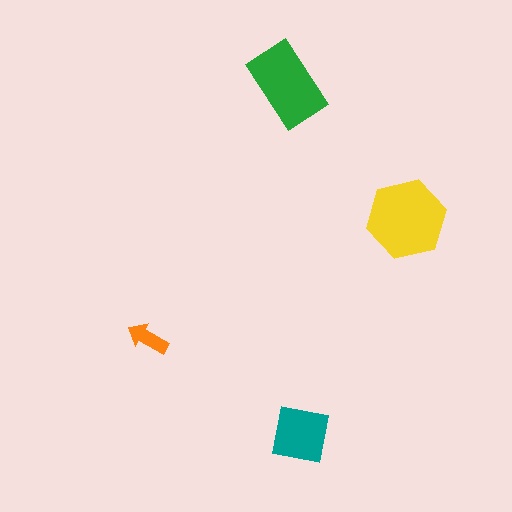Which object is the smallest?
The orange arrow.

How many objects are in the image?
There are 4 objects in the image.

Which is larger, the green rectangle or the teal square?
The green rectangle.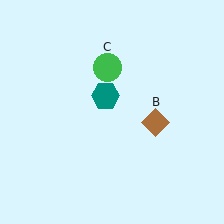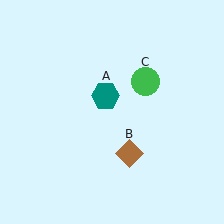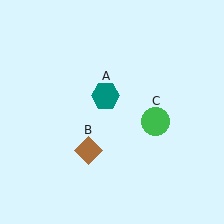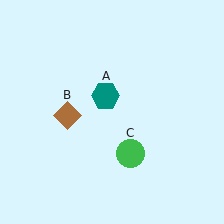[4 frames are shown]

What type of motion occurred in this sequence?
The brown diamond (object B), green circle (object C) rotated clockwise around the center of the scene.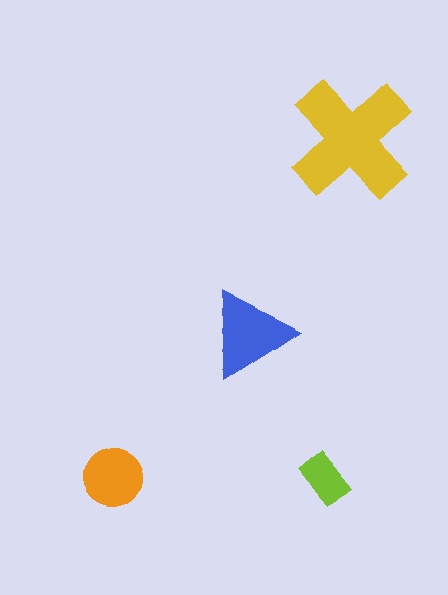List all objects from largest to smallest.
The yellow cross, the blue triangle, the orange circle, the lime rectangle.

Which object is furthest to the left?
The orange circle is leftmost.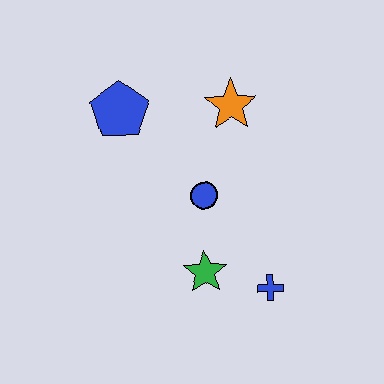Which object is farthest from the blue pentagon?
The blue cross is farthest from the blue pentagon.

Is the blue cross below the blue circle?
Yes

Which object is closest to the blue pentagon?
The orange star is closest to the blue pentagon.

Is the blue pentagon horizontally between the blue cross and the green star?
No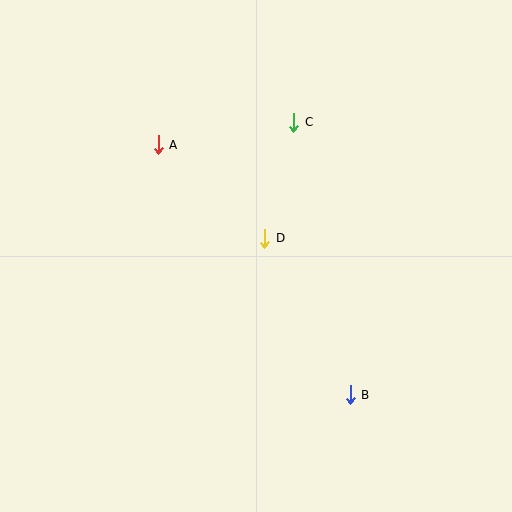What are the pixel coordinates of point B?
Point B is at (350, 395).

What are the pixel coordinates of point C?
Point C is at (294, 122).